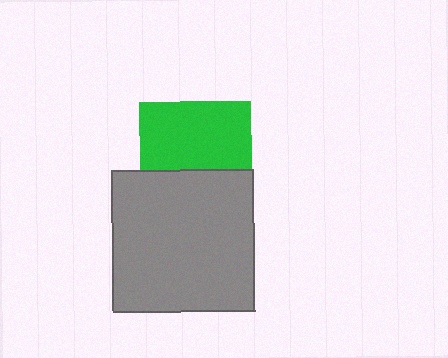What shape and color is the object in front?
The object in front is a gray square.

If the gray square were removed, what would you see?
You would see the complete green square.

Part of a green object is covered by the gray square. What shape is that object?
It is a square.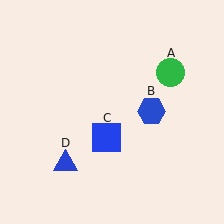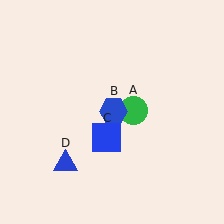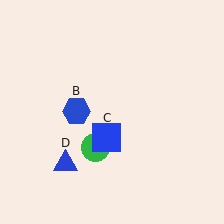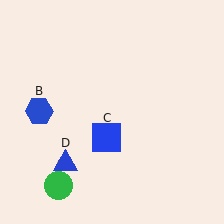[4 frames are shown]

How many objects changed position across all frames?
2 objects changed position: green circle (object A), blue hexagon (object B).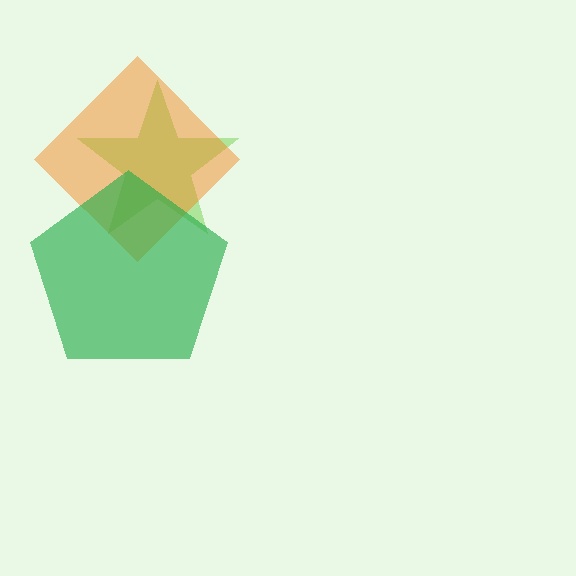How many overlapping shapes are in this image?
There are 3 overlapping shapes in the image.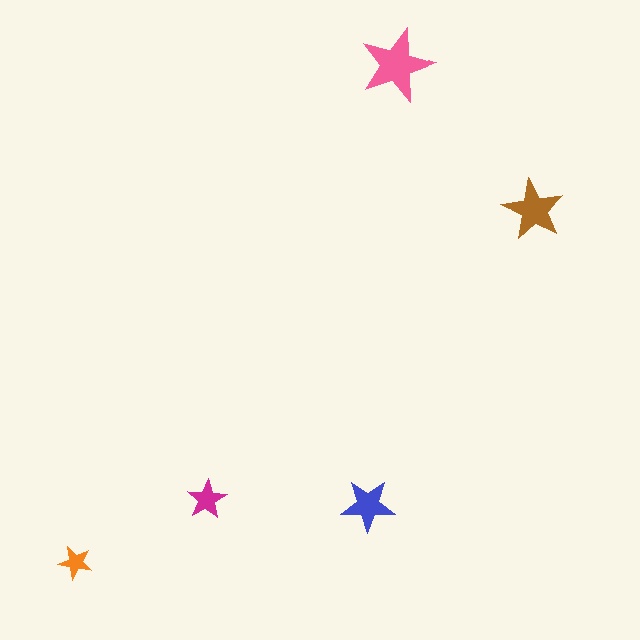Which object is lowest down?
The orange star is bottommost.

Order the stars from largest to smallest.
the pink one, the brown one, the blue one, the magenta one, the orange one.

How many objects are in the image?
There are 5 objects in the image.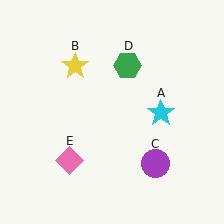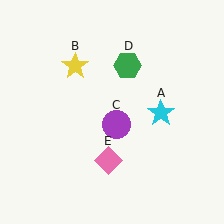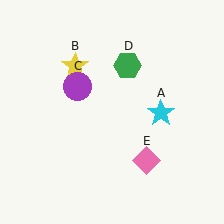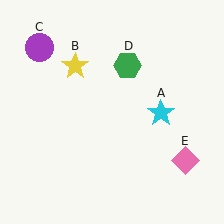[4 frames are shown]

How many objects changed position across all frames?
2 objects changed position: purple circle (object C), pink diamond (object E).